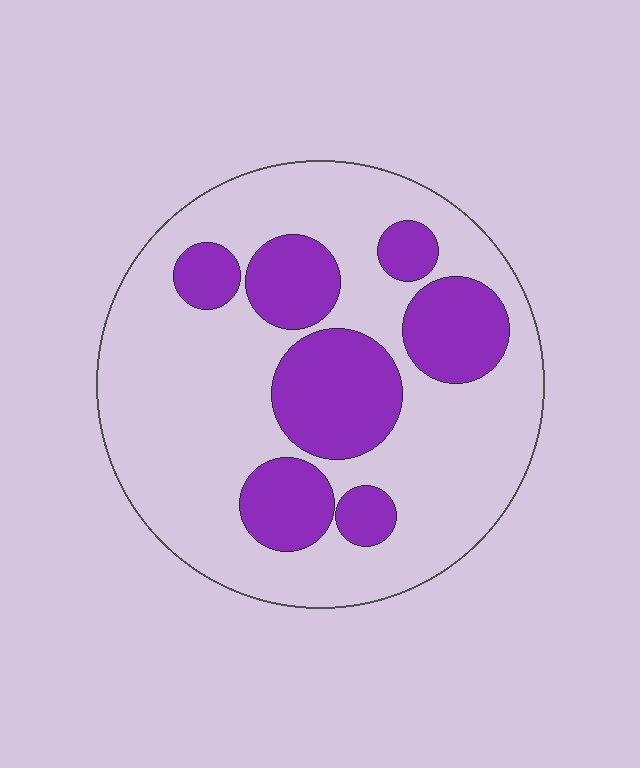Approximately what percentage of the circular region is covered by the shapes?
Approximately 30%.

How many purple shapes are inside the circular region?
7.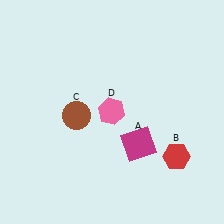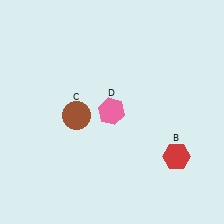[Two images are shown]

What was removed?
The magenta square (A) was removed in Image 2.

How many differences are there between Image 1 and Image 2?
There is 1 difference between the two images.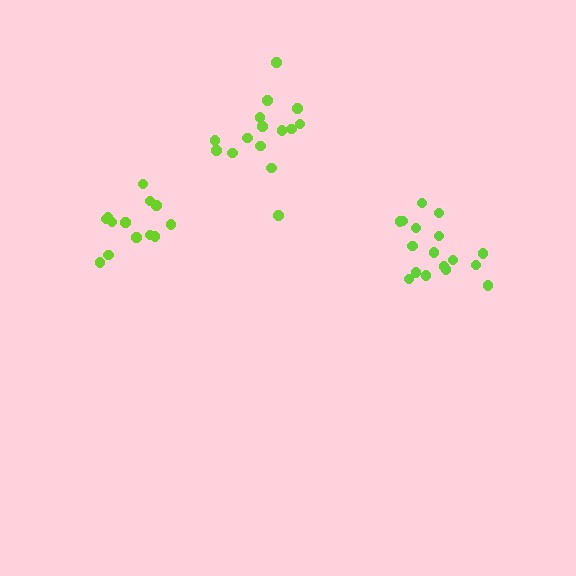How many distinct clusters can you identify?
There are 3 distinct clusters.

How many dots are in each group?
Group 1: 17 dots, Group 2: 13 dots, Group 3: 16 dots (46 total).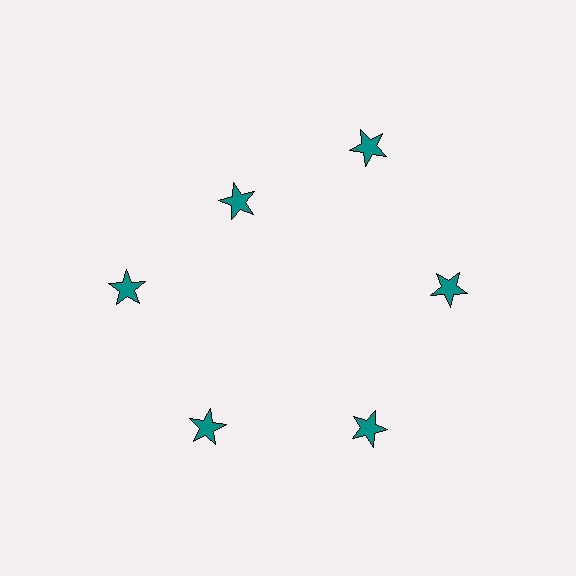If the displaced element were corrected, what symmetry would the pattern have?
It would have 6-fold rotational symmetry — the pattern would map onto itself every 60 degrees.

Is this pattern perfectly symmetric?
No. The 6 teal stars are arranged in a ring, but one element near the 11 o'clock position is pulled inward toward the center, breaking the 6-fold rotational symmetry.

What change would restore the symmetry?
The symmetry would be restored by moving it outward, back onto the ring so that all 6 stars sit at equal angles and equal distance from the center.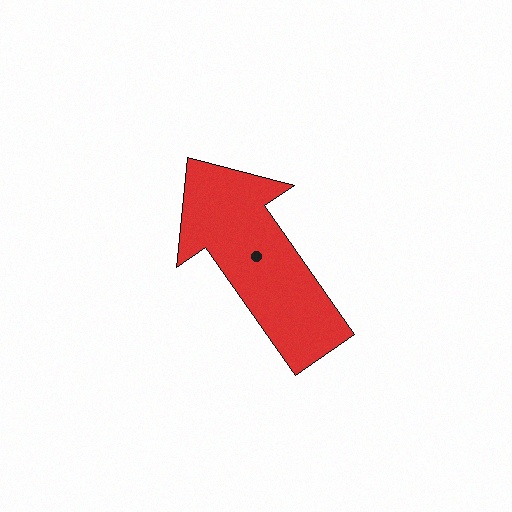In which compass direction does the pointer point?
Northwest.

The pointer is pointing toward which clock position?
Roughly 11 o'clock.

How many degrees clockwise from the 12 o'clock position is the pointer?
Approximately 325 degrees.